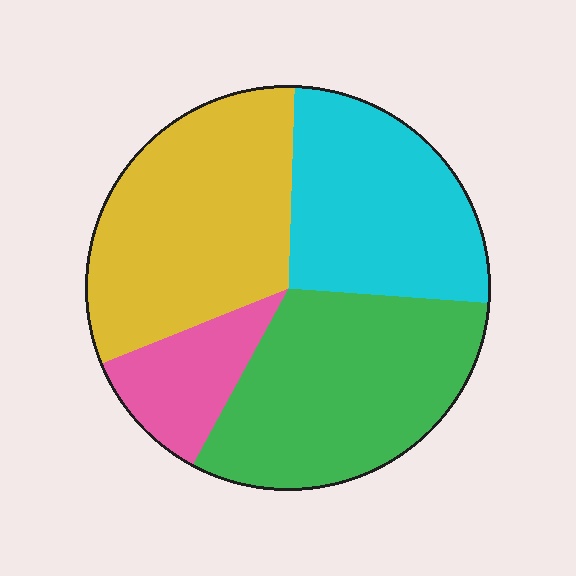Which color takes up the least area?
Pink, at roughly 10%.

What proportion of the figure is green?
Green covers roughly 30% of the figure.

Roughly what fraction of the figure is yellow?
Yellow covers about 30% of the figure.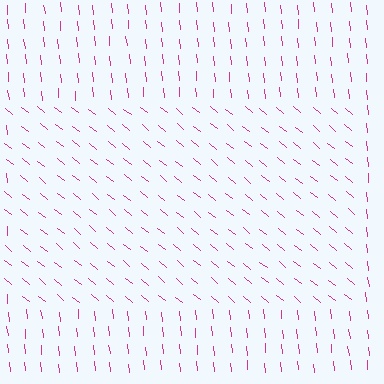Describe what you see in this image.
The image is filled with small magenta line segments. A rectangle region in the image has lines oriented differently from the surrounding lines, creating a visible texture boundary.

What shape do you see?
I see a rectangle.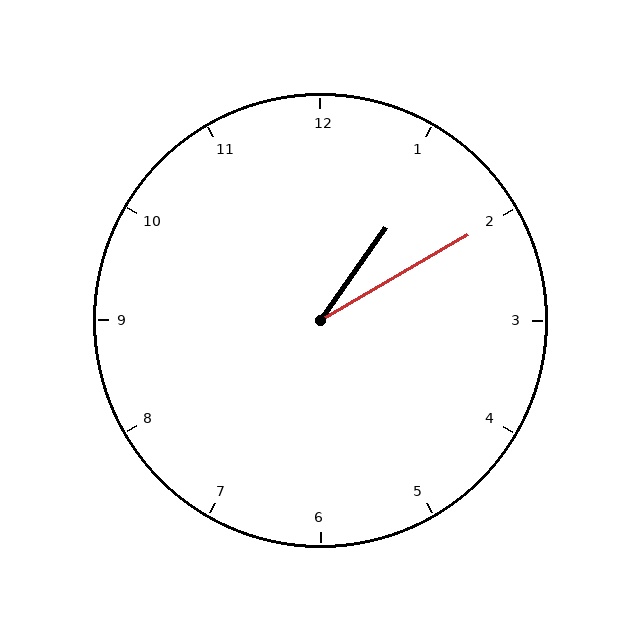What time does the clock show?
1:10.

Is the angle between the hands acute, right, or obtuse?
It is acute.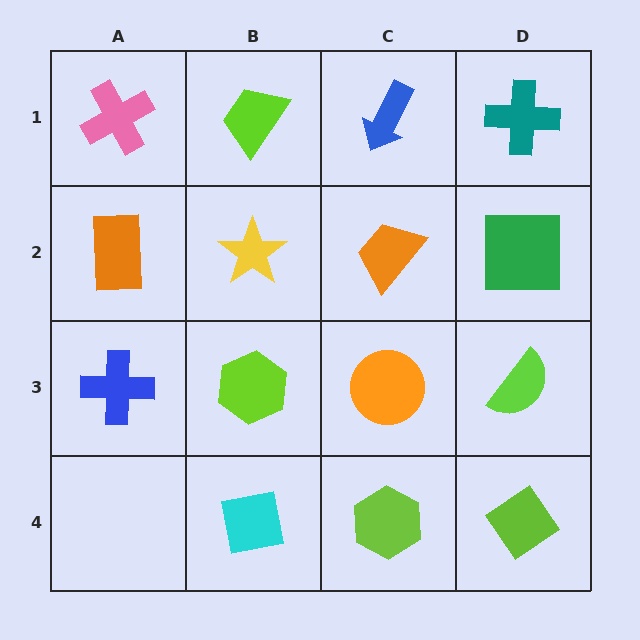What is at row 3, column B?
A lime hexagon.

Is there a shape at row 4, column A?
No, that cell is empty.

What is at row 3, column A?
A blue cross.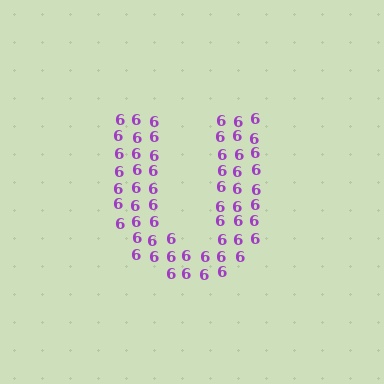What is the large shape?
The large shape is the letter U.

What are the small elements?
The small elements are digit 6's.